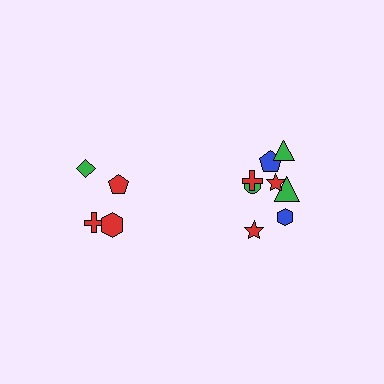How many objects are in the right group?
There are 8 objects.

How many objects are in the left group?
There are 4 objects.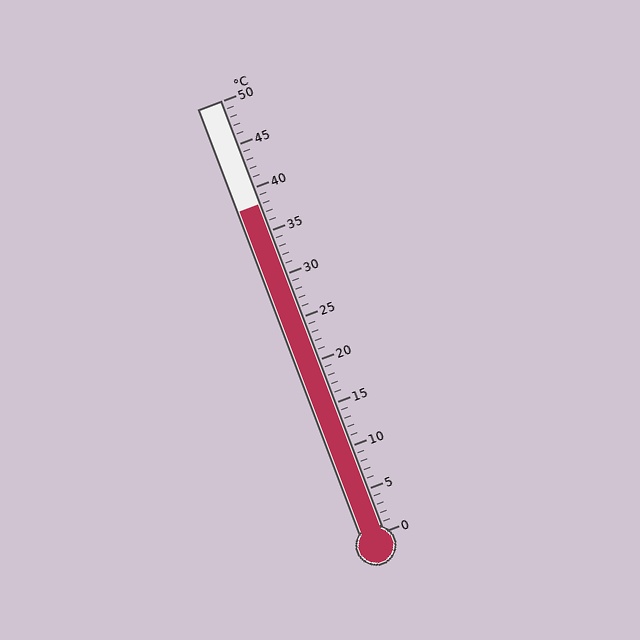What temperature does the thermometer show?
The thermometer shows approximately 38°C.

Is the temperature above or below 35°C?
The temperature is above 35°C.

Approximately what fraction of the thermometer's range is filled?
The thermometer is filled to approximately 75% of its range.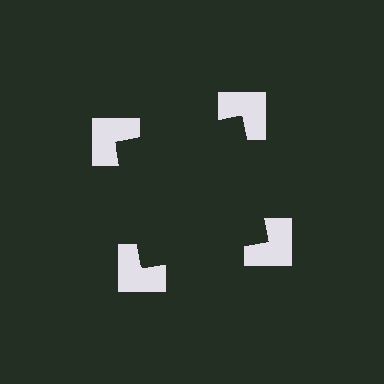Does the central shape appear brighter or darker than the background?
It typically appears slightly darker than the background, even though no actual brightness change is drawn.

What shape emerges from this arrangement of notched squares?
An illusory square — its edges are inferred from the aligned wedge cuts in the notched squares, not physically drawn.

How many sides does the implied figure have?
4 sides.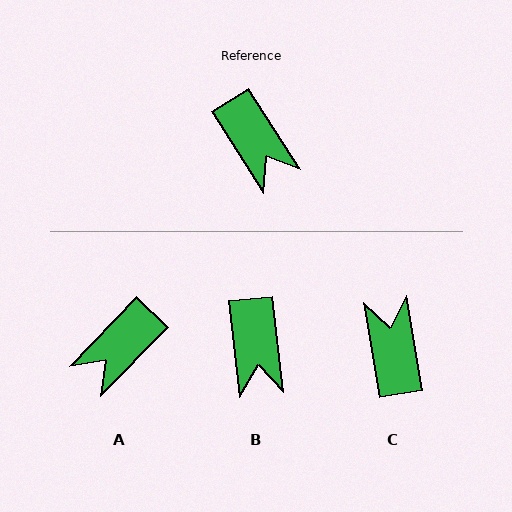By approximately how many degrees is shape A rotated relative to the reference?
Approximately 77 degrees clockwise.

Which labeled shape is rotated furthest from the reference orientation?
C, about 157 degrees away.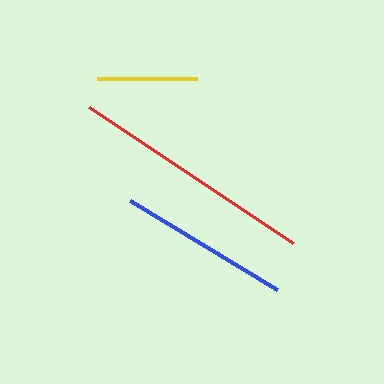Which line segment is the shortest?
The yellow line is the shortest at approximately 100 pixels.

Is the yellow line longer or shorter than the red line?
The red line is longer than the yellow line.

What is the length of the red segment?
The red segment is approximately 245 pixels long.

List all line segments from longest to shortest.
From longest to shortest: red, blue, yellow.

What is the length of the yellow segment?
The yellow segment is approximately 100 pixels long.